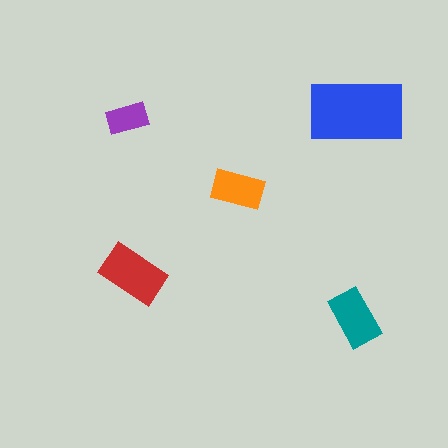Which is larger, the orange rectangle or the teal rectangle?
The teal one.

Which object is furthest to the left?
The purple rectangle is leftmost.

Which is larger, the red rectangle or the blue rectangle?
The blue one.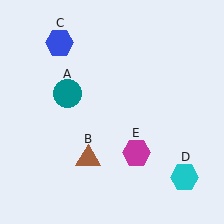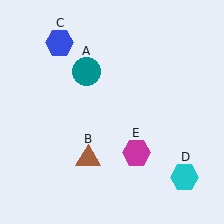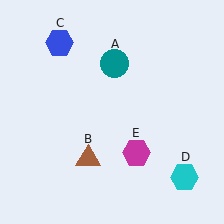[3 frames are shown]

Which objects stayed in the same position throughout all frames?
Brown triangle (object B) and blue hexagon (object C) and cyan hexagon (object D) and magenta hexagon (object E) remained stationary.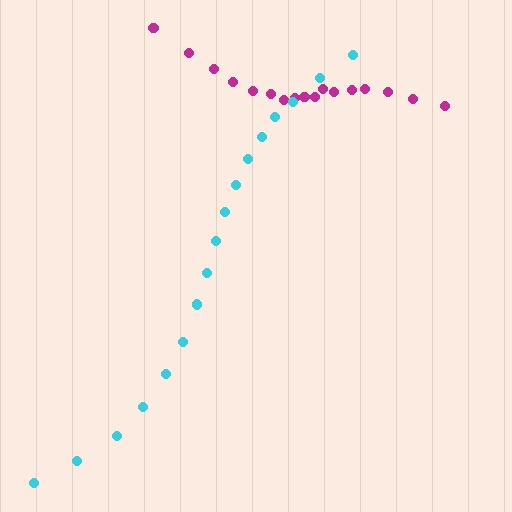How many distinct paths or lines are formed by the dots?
There are 2 distinct paths.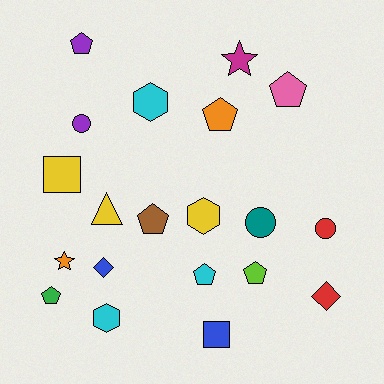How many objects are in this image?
There are 20 objects.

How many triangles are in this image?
There is 1 triangle.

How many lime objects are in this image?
There is 1 lime object.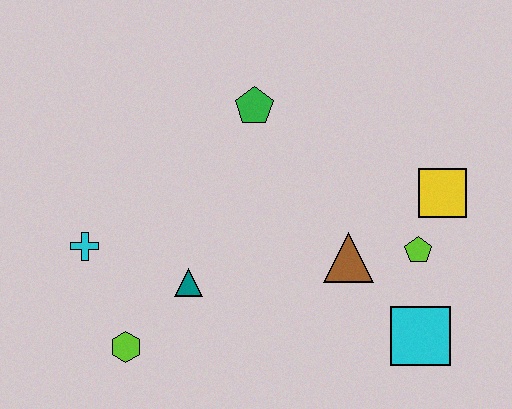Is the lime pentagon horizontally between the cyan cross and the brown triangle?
No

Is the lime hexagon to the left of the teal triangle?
Yes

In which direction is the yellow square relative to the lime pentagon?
The yellow square is above the lime pentagon.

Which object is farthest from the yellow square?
The cyan cross is farthest from the yellow square.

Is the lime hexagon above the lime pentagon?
No